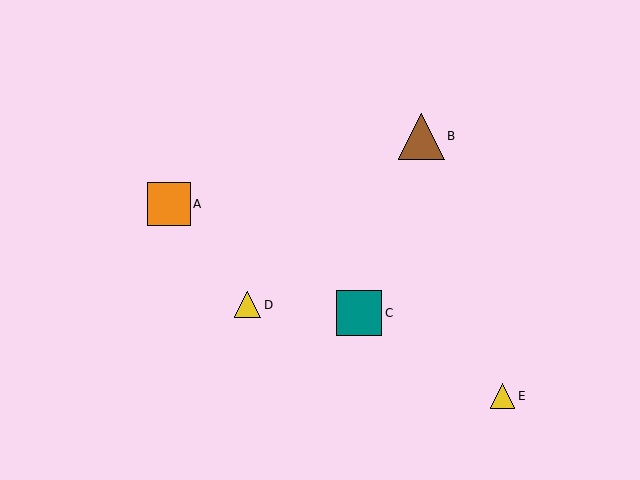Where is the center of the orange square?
The center of the orange square is at (169, 204).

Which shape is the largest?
The brown triangle (labeled B) is the largest.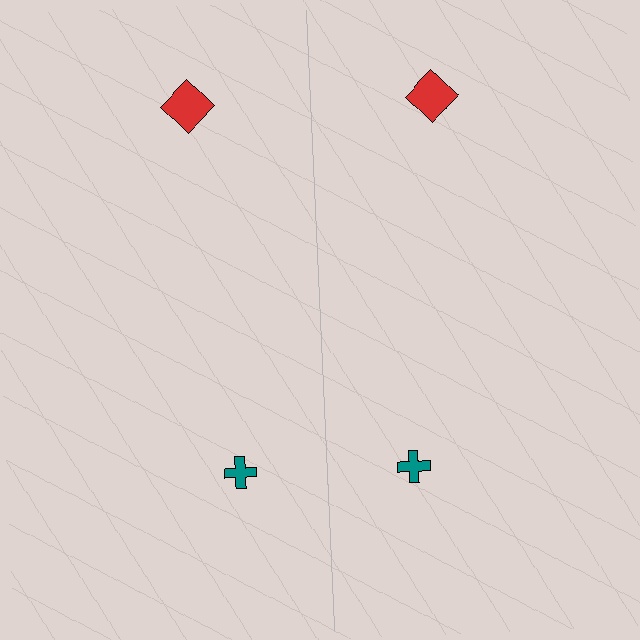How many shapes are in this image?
There are 4 shapes in this image.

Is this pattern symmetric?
Yes, this pattern has bilateral (reflection) symmetry.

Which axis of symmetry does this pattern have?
The pattern has a vertical axis of symmetry running through the center of the image.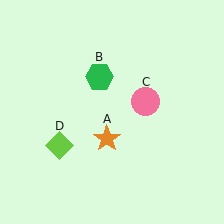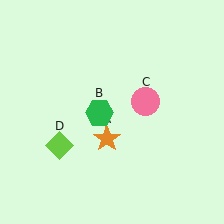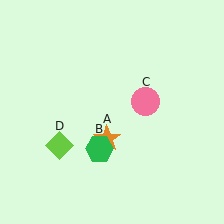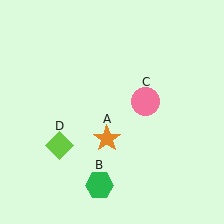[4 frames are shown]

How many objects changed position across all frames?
1 object changed position: green hexagon (object B).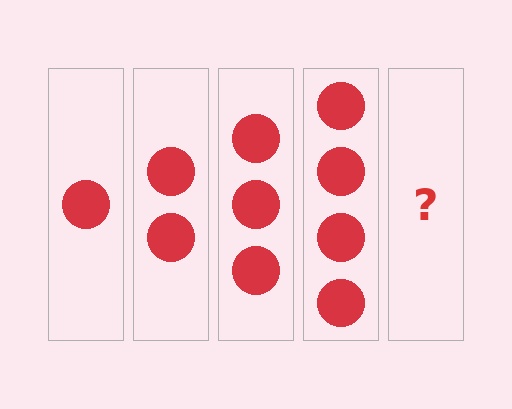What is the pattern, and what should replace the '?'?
The pattern is that each step adds one more circle. The '?' should be 5 circles.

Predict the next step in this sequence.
The next step is 5 circles.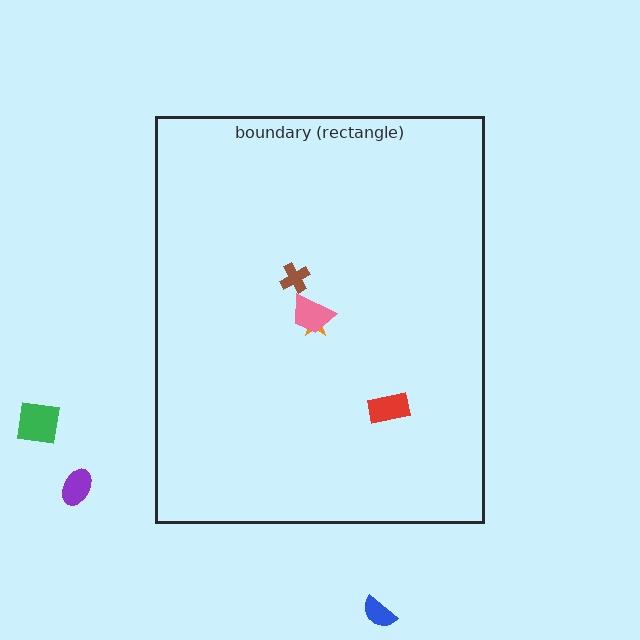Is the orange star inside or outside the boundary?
Inside.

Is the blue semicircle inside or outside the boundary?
Outside.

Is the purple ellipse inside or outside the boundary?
Outside.